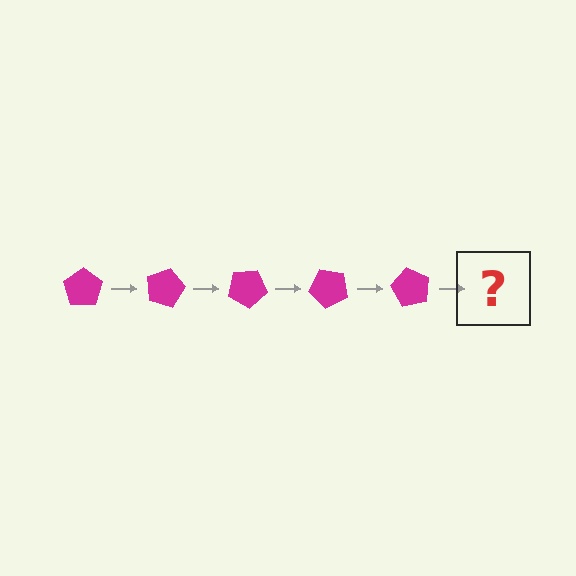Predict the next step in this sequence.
The next step is a magenta pentagon rotated 75 degrees.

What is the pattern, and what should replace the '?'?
The pattern is that the pentagon rotates 15 degrees each step. The '?' should be a magenta pentagon rotated 75 degrees.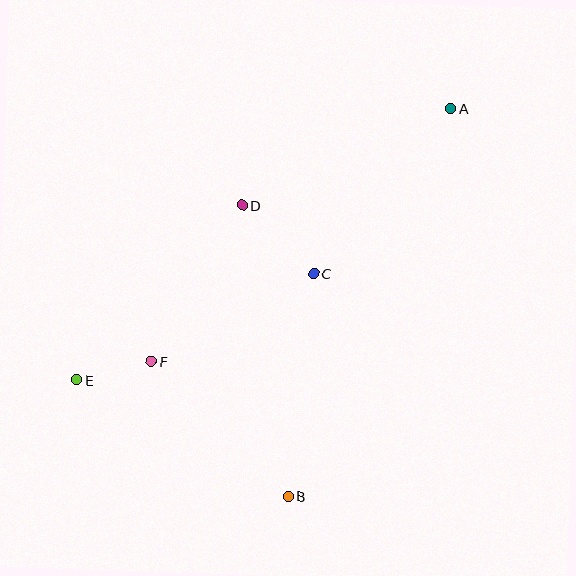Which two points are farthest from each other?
Points A and E are farthest from each other.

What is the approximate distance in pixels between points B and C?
The distance between B and C is approximately 224 pixels.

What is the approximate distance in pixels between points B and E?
The distance between B and E is approximately 242 pixels.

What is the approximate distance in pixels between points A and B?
The distance between A and B is approximately 420 pixels.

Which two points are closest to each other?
Points E and F are closest to each other.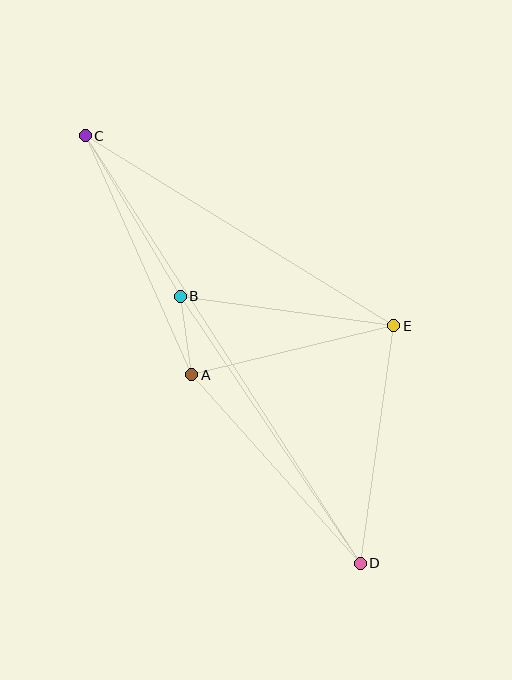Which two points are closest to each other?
Points A and B are closest to each other.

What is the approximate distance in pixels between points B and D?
The distance between B and D is approximately 322 pixels.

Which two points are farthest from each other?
Points C and D are farthest from each other.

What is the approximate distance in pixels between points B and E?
The distance between B and E is approximately 215 pixels.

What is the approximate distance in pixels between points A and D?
The distance between A and D is approximately 253 pixels.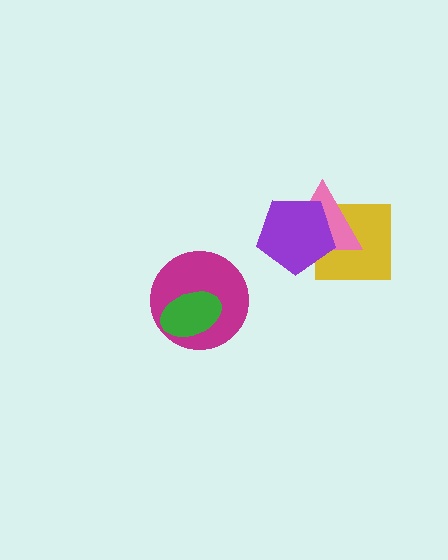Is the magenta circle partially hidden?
Yes, it is partially covered by another shape.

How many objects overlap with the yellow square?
2 objects overlap with the yellow square.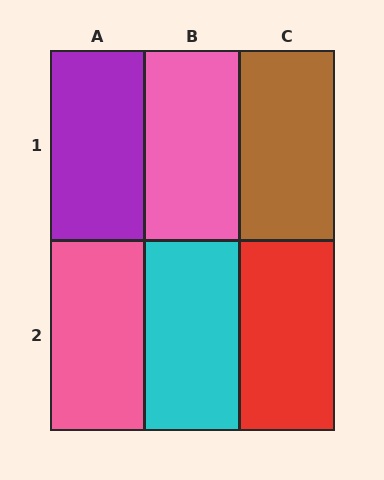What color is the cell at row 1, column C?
Brown.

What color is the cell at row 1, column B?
Pink.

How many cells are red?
1 cell is red.